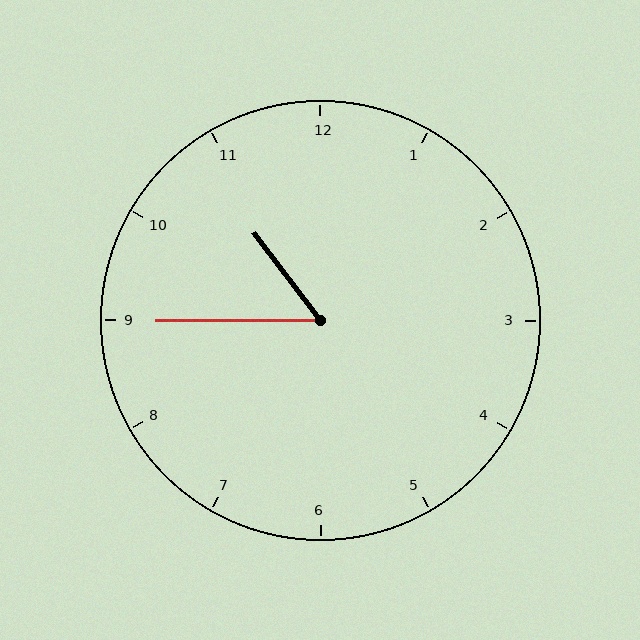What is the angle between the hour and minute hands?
Approximately 52 degrees.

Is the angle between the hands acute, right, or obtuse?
It is acute.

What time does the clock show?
10:45.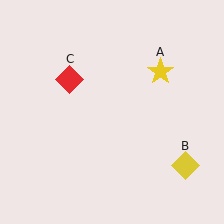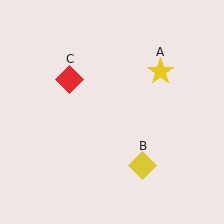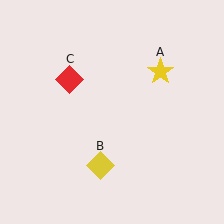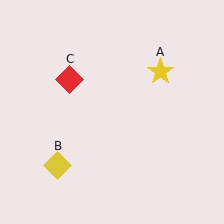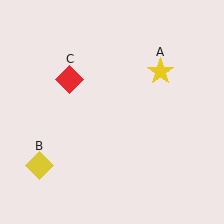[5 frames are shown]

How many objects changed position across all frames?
1 object changed position: yellow diamond (object B).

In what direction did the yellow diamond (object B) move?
The yellow diamond (object B) moved left.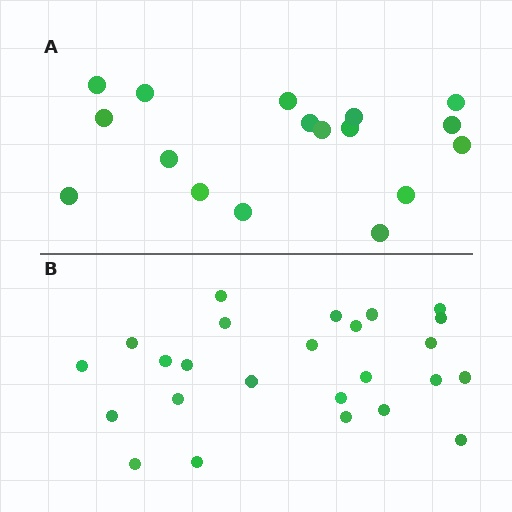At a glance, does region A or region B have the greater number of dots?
Region B (the bottom region) has more dots.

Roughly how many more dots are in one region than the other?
Region B has roughly 8 or so more dots than region A.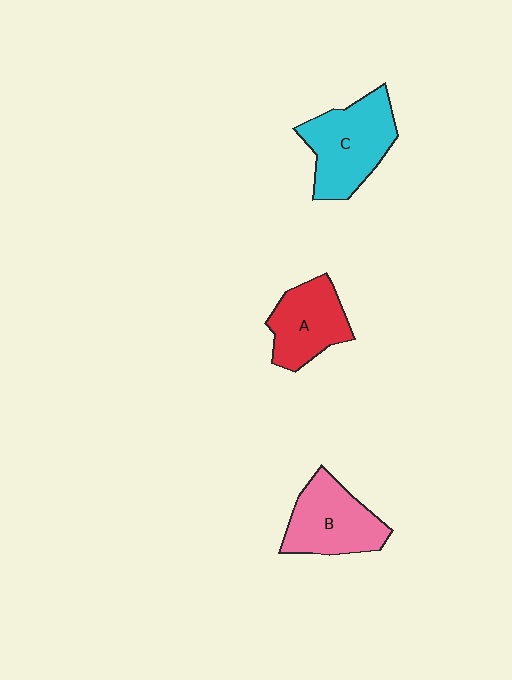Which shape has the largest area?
Shape C (cyan).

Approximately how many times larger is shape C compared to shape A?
Approximately 1.3 times.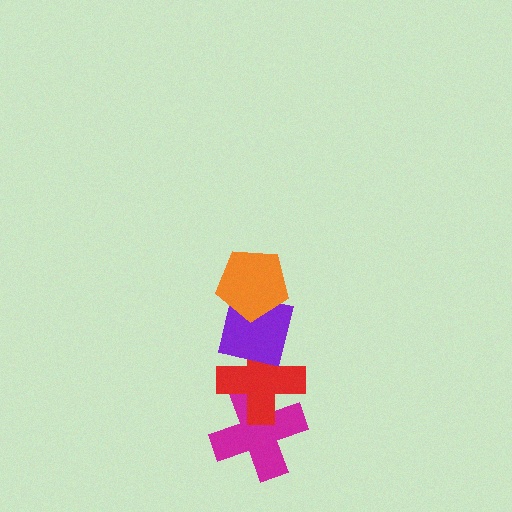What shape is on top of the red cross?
The purple square is on top of the red cross.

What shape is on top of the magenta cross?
The red cross is on top of the magenta cross.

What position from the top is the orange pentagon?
The orange pentagon is 1st from the top.